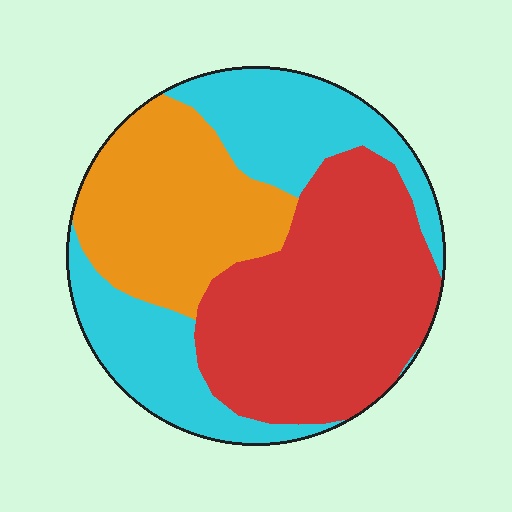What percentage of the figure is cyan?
Cyan takes up between a sixth and a third of the figure.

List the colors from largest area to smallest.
From largest to smallest: red, cyan, orange.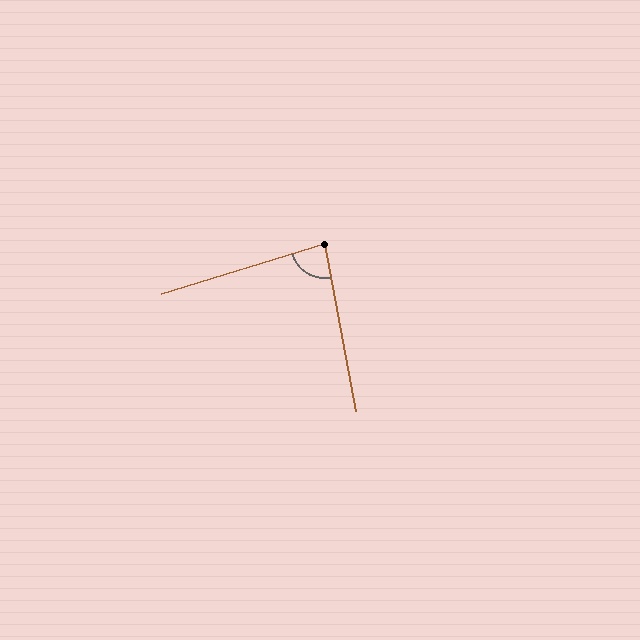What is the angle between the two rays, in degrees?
Approximately 83 degrees.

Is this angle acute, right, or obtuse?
It is acute.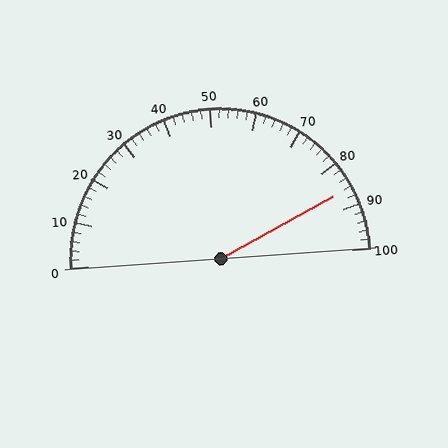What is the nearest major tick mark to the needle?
The nearest major tick mark is 90.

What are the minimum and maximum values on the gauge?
The gauge ranges from 0 to 100.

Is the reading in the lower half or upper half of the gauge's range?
The reading is in the upper half of the range (0 to 100).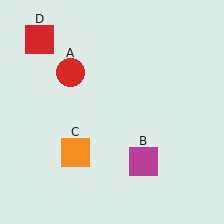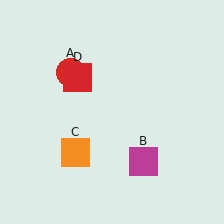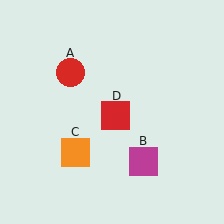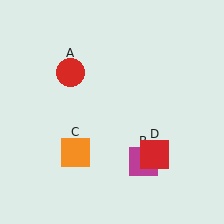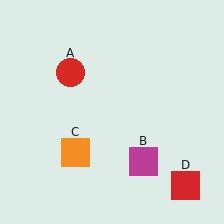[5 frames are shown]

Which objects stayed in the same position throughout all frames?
Red circle (object A) and magenta square (object B) and orange square (object C) remained stationary.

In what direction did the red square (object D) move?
The red square (object D) moved down and to the right.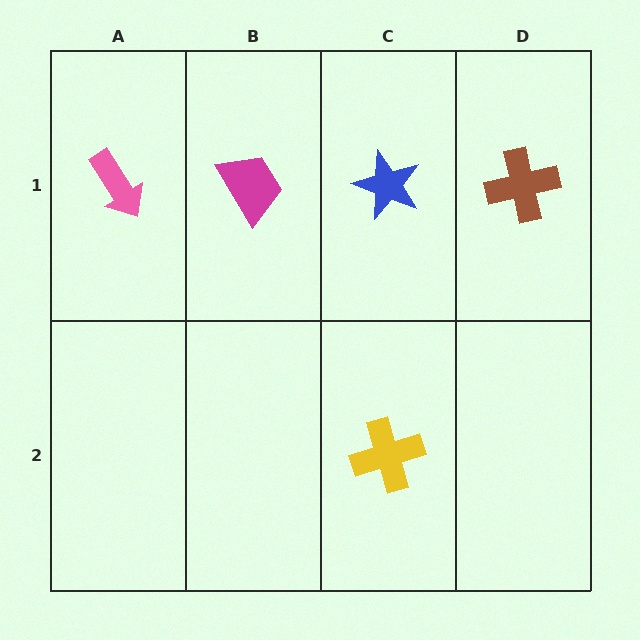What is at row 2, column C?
A yellow cross.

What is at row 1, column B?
A magenta trapezoid.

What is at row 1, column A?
A pink arrow.